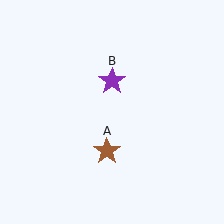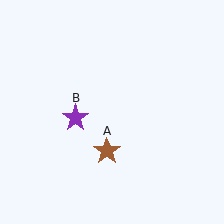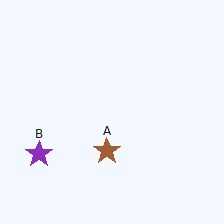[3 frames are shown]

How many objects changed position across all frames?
1 object changed position: purple star (object B).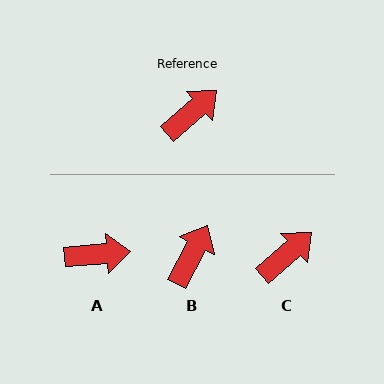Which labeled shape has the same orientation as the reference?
C.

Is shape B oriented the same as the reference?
No, it is off by about 21 degrees.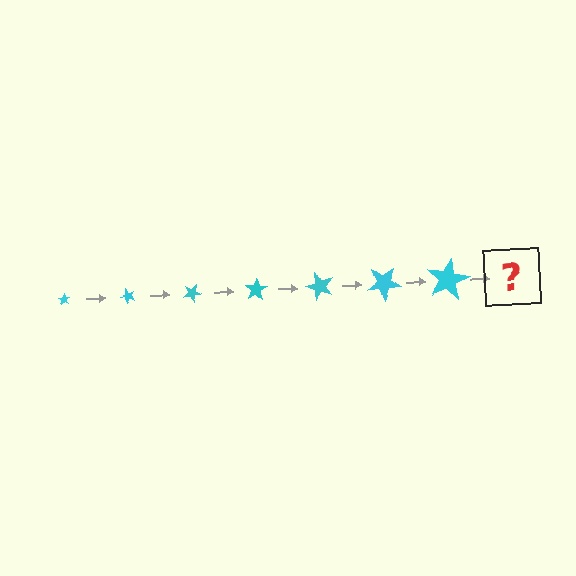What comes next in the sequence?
The next element should be a star, larger than the previous one and rotated 350 degrees from the start.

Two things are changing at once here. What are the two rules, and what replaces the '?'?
The two rules are that the star grows larger each step and it rotates 50 degrees each step. The '?' should be a star, larger than the previous one and rotated 350 degrees from the start.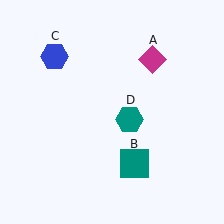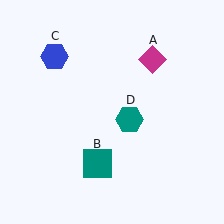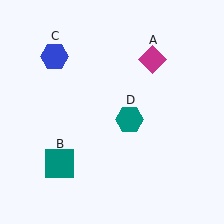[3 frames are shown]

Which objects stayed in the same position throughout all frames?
Magenta diamond (object A) and blue hexagon (object C) and teal hexagon (object D) remained stationary.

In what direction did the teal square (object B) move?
The teal square (object B) moved left.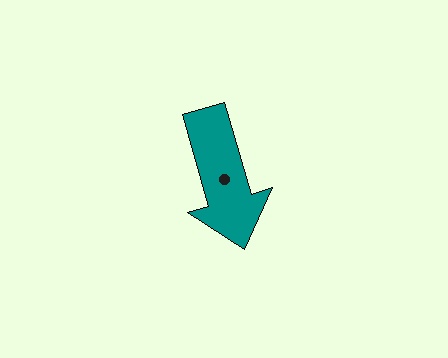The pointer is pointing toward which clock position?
Roughly 5 o'clock.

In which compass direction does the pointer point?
South.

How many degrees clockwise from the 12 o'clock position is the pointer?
Approximately 164 degrees.